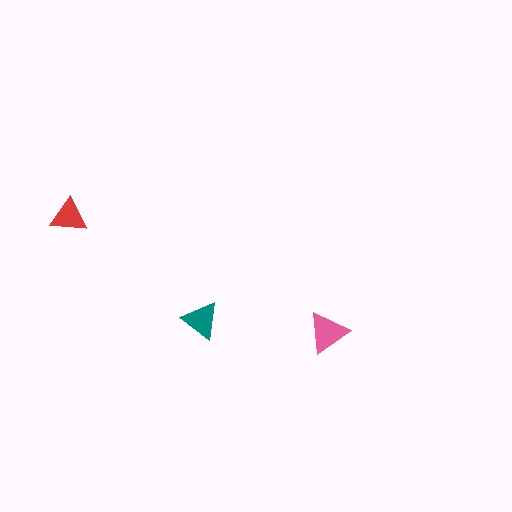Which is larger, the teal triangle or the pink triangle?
The pink one.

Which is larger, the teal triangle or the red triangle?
The teal one.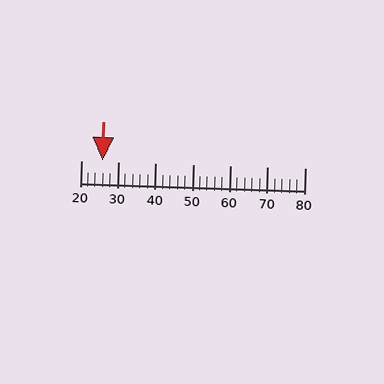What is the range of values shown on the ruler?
The ruler shows values from 20 to 80.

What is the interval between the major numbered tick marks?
The major tick marks are spaced 10 units apart.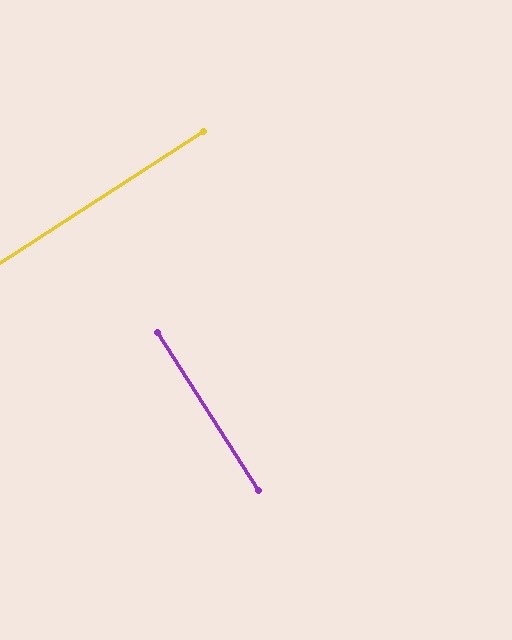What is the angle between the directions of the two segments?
Approximately 90 degrees.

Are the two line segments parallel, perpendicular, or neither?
Perpendicular — they meet at approximately 90°.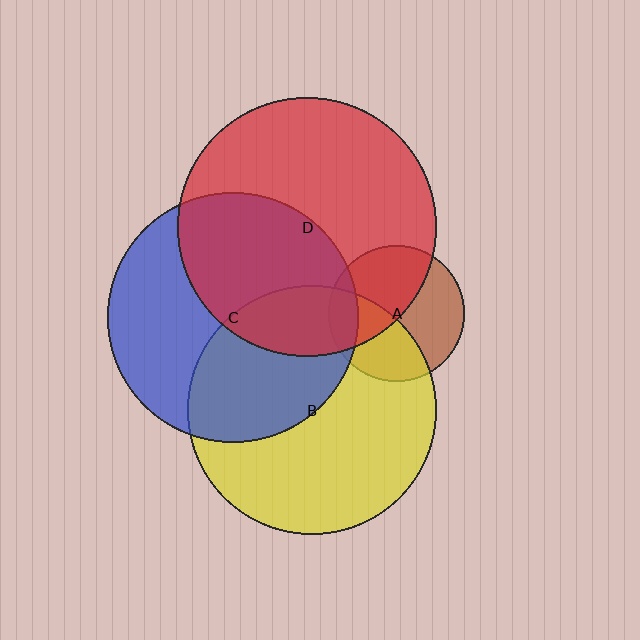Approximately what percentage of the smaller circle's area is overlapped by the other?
Approximately 20%.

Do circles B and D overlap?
Yes.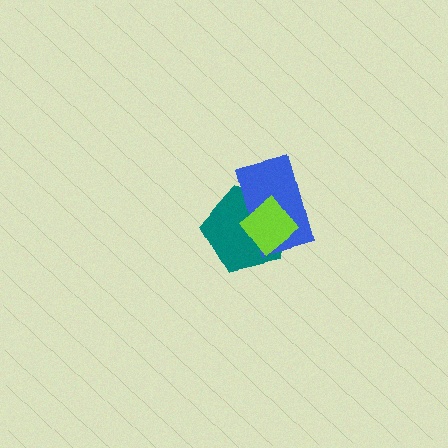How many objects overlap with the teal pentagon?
2 objects overlap with the teal pentagon.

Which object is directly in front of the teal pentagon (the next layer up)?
The blue rectangle is directly in front of the teal pentagon.